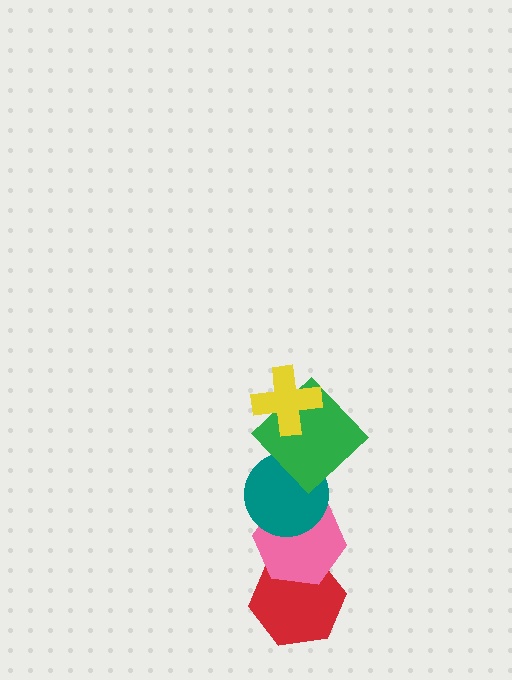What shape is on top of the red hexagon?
The pink hexagon is on top of the red hexagon.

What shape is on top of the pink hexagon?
The teal circle is on top of the pink hexagon.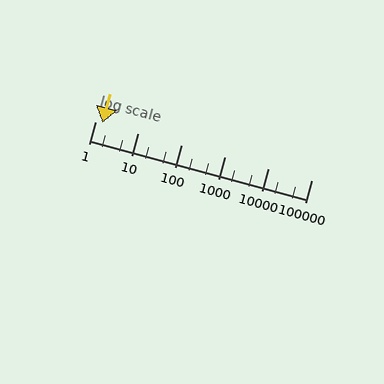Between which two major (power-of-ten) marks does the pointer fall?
The pointer is between 1 and 10.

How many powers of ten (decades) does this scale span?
The scale spans 5 decades, from 1 to 100000.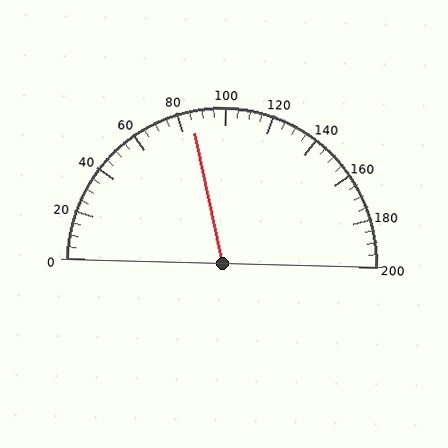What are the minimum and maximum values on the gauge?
The gauge ranges from 0 to 200.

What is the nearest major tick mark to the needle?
The nearest major tick mark is 80.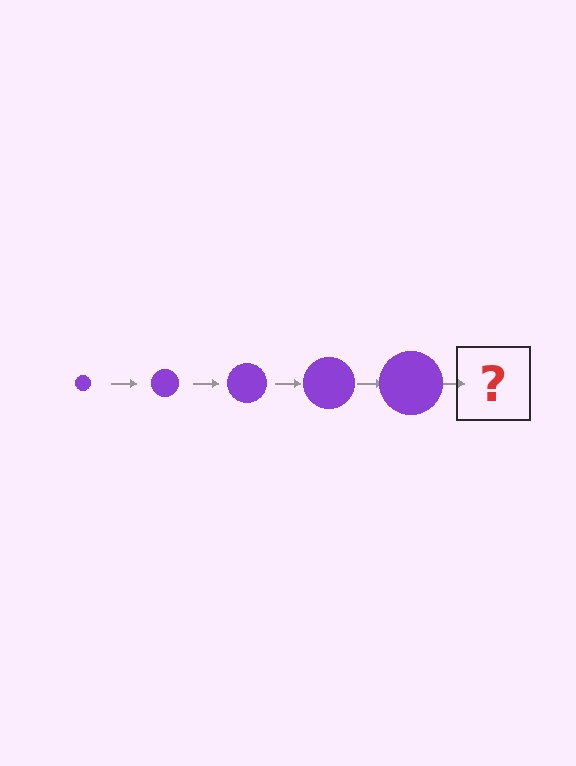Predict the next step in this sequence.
The next step is a purple circle, larger than the previous one.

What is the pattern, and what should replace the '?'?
The pattern is that the circle gets progressively larger each step. The '?' should be a purple circle, larger than the previous one.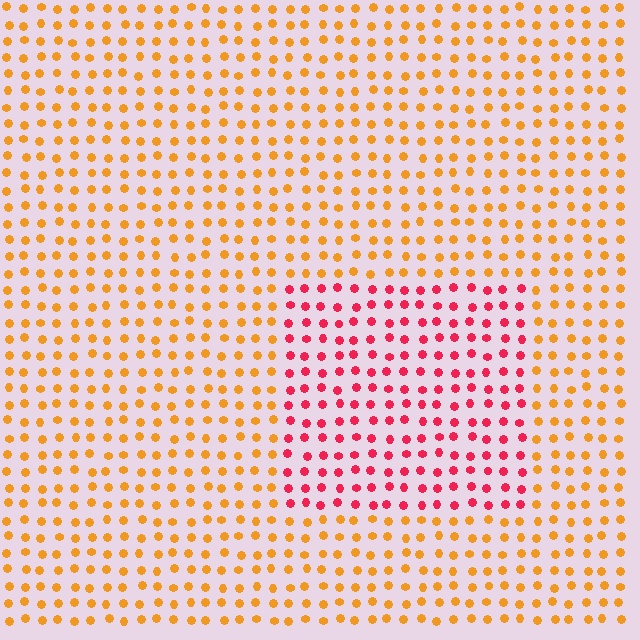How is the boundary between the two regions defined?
The boundary is defined purely by a slight shift in hue (about 49 degrees). Spacing, size, and orientation are identical on both sides.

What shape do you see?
I see a rectangle.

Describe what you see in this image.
The image is filled with small orange elements in a uniform arrangement. A rectangle-shaped region is visible where the elements are tinted to a slightly different hue, forming a subtle color boundary.